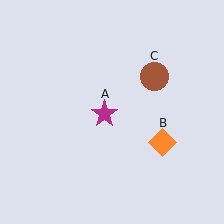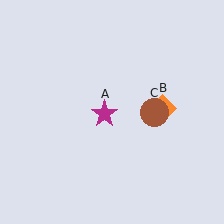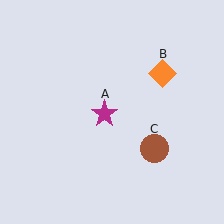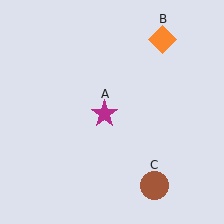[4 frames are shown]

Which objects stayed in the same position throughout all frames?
Magenta star (object A) remained stationary.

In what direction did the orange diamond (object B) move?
The orange diamond (object B) moved up.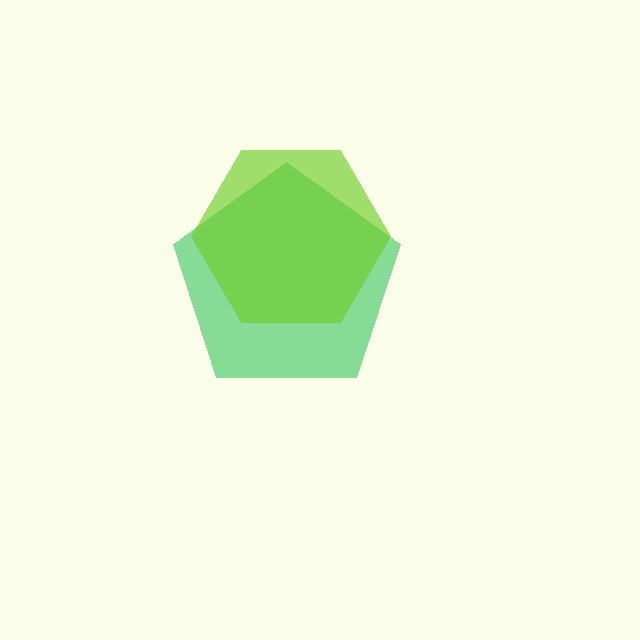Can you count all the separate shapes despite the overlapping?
Yes, there are 2 separate shapes.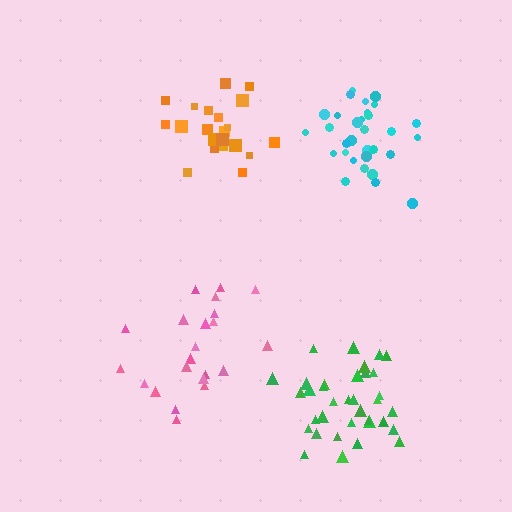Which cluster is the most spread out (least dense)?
Pink.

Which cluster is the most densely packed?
Cyan.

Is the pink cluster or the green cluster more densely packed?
Green.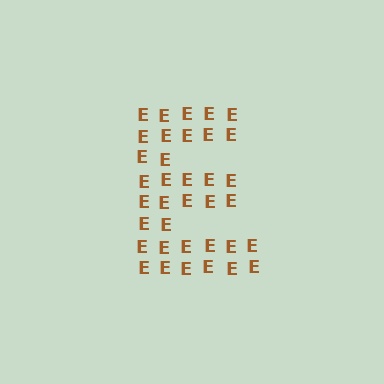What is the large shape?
The large shape is the letter E.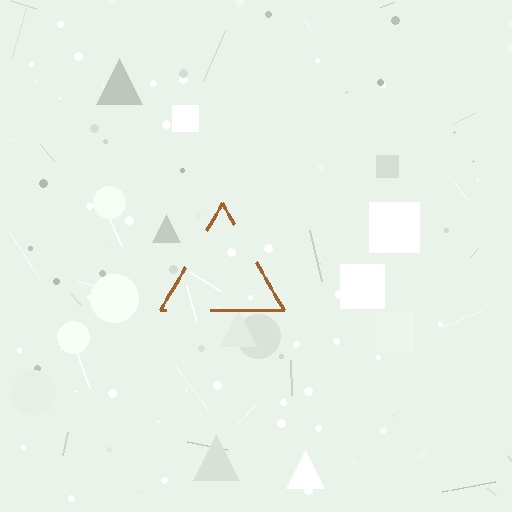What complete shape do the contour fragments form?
The contour fragments form a triangle.